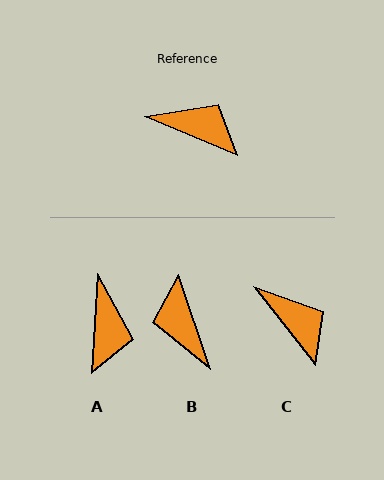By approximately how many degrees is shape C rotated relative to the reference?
Approximately 29 degrees clockwise.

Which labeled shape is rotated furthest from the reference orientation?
B, about 131 degrees away.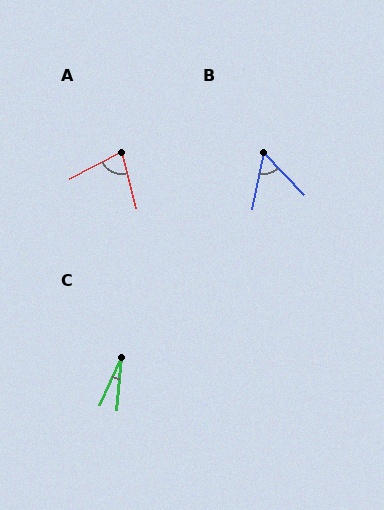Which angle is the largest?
A, at approximately 77 degrees.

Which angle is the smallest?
C, at approximately 19 degrees.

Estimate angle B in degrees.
Approximately 56 degrees.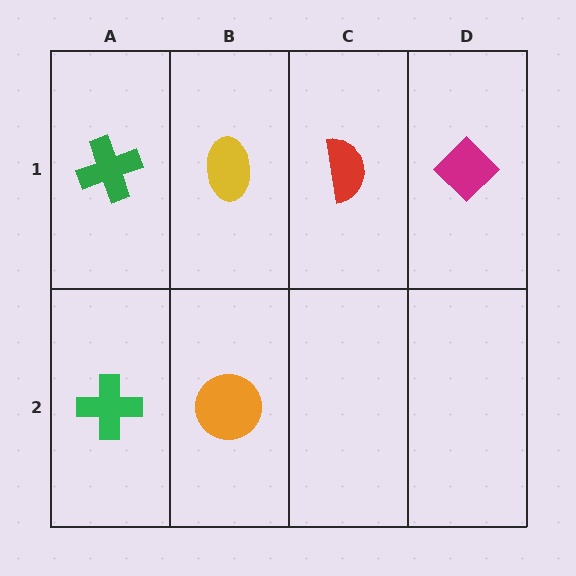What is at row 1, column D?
A magenta diamond.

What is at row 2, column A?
A green cross.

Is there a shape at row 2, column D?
No, that cell is empty.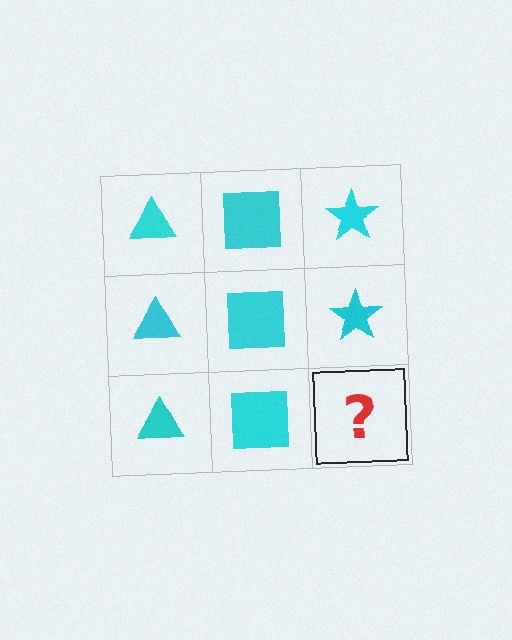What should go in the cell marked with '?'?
The missing cell should contain a cyan star.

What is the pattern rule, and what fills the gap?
The rule is that each column has a consistent shape. The gap should be filled with a cyan star.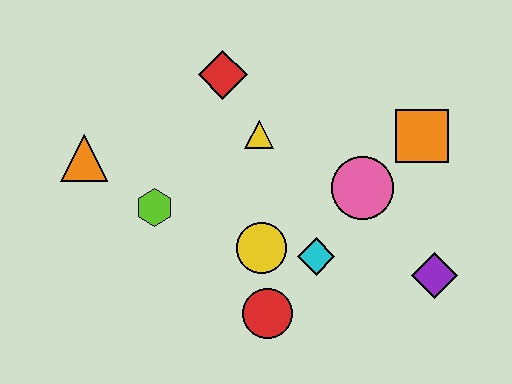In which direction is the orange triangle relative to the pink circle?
The orange triangle is to the left of the pink circle.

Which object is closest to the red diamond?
The yellow triangle is closest to the red diamond.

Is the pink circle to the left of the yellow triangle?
No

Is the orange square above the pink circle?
Yes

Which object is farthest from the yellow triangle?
The purple diamond is farthest from the yellow triangle.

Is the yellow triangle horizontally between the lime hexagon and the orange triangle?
No